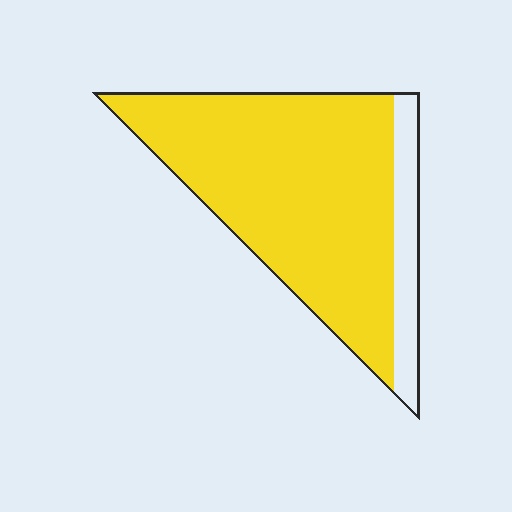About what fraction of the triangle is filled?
About five sixths (5/6).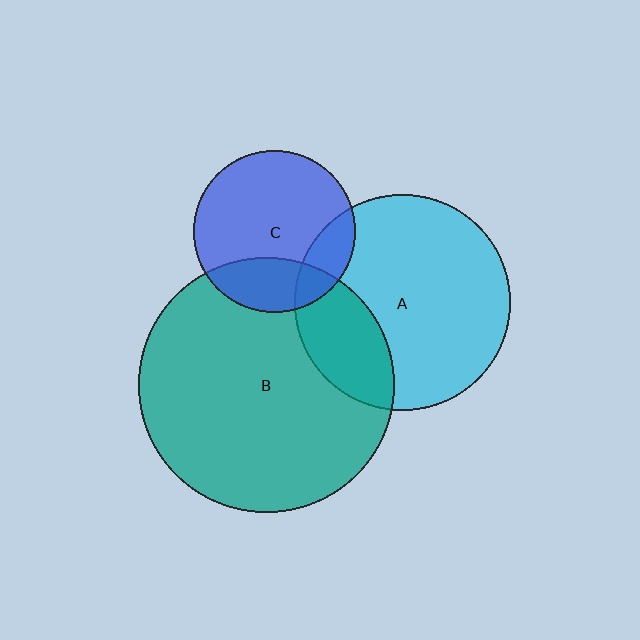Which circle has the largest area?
Circle B (teal).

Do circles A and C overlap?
Yes.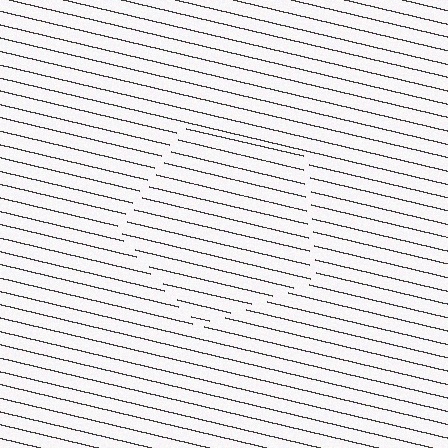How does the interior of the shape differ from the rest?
The interior of the shape contains the same grating, shifted by half a period — the contour is defined by the phase discontinuity where line-ends from the inner and outer gratings abut.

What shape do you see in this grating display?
An illusory pentagon. The interior of the shape contains the same grating, shifted by half a period — the contour is defined by the phase discontinuity where line-ends from the inner and outer gratings abut.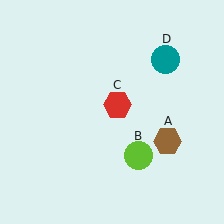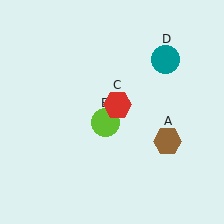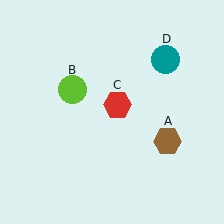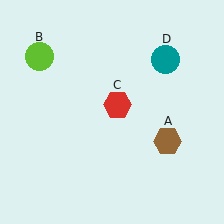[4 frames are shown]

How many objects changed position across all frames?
1 object changed position: lime circle (object B).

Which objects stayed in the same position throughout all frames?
Brown hexagon (object A) and red hexagon (object C) and teal circle (object D) remained stationary.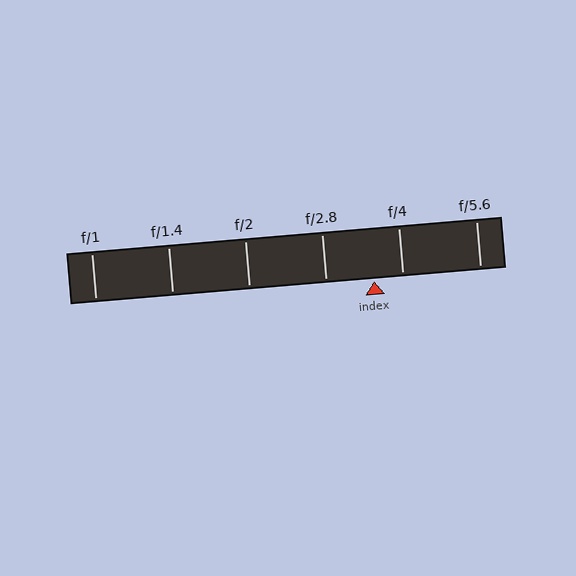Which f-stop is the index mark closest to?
The index mark is closest to f/4.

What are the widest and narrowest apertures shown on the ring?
The widest aperture shown is f/1 and the narrowest is f/5.6.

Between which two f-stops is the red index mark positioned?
The index mark is between f/2.8 and f/4.